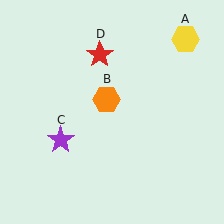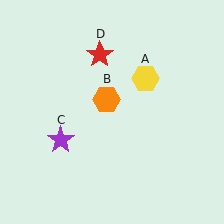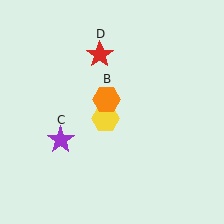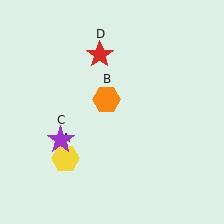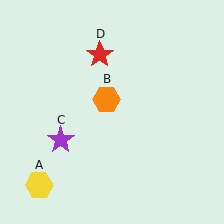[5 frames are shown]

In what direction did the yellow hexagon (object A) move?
The yellow hexagon (object A) moved down and to the left.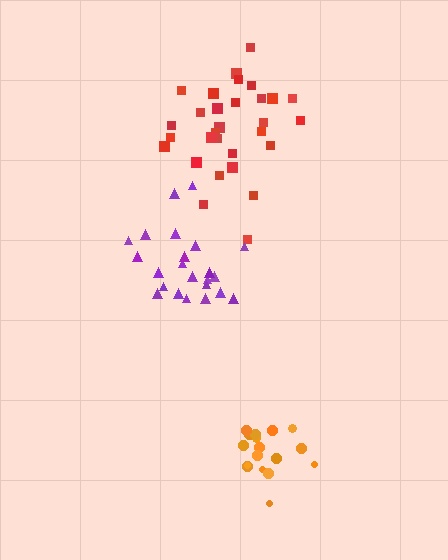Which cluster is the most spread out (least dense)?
Red.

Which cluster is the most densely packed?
Orange.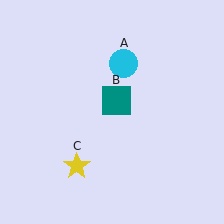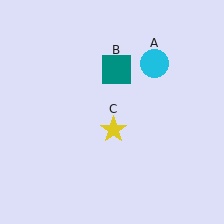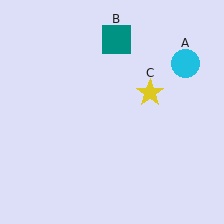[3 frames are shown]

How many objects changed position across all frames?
3 objects changed position: cyan circle (object A), teal square (object B), yellow star (object C).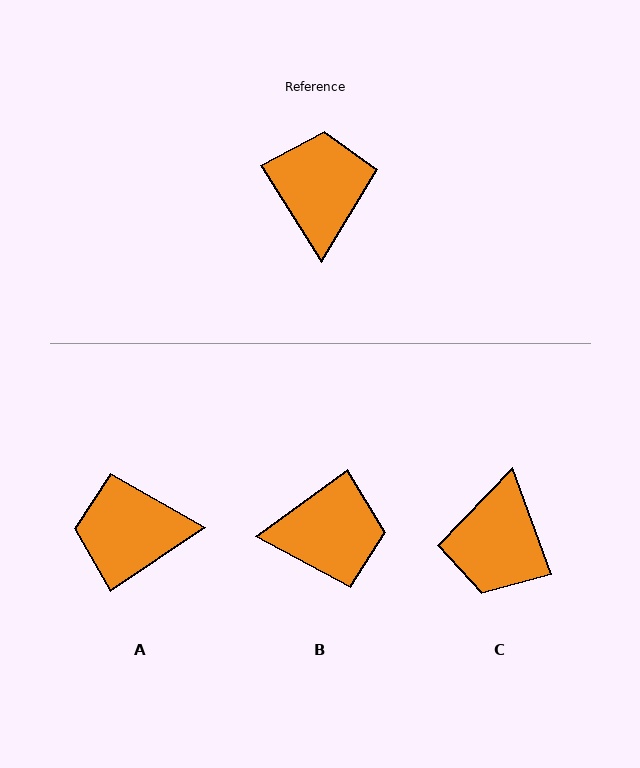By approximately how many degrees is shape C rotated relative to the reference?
Approximately 168 degrees counter-clockwise.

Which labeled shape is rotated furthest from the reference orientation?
C, about 168 degrees away.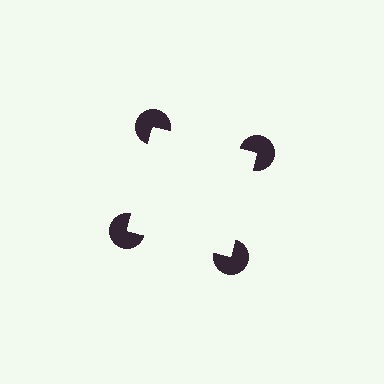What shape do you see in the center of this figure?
An illusory square — its edges are inferred from the aligned wedge cuts in the pac-man discs, not physically drawn.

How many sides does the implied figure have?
4 sides.